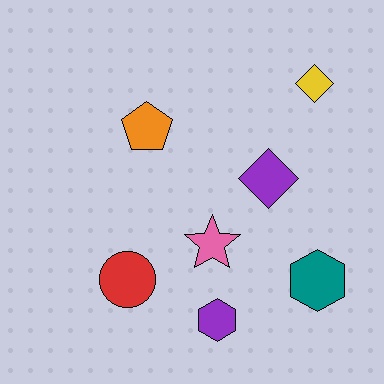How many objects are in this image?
There are 7 objects.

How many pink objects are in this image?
There is 1 pink object.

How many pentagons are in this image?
There is 1 pentagon.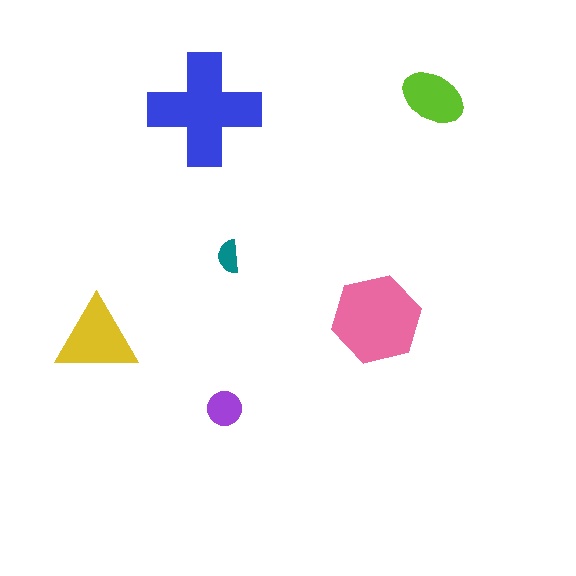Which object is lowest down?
The purple circle is bottommost.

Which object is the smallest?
The teal semicircle.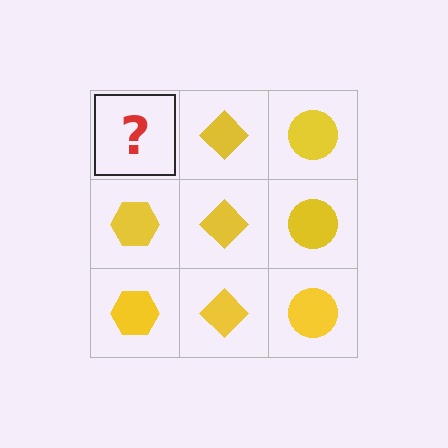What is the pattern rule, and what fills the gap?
The rule is that each column has a consistent shape. The gap should be filled with a yellow hexagon.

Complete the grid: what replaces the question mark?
The question mark should be replaced with a yellow hexagon.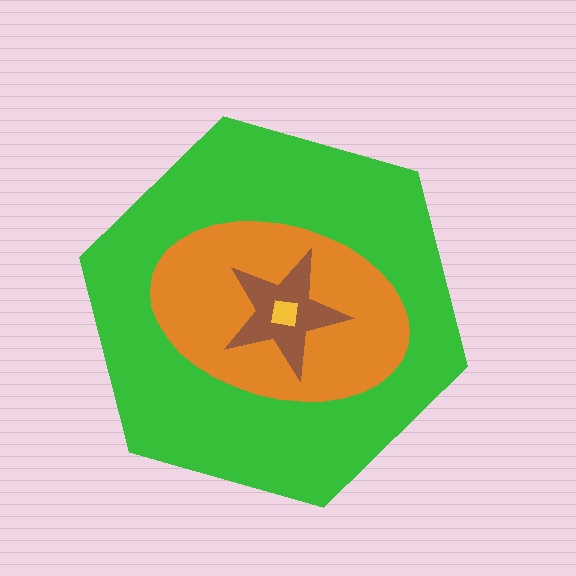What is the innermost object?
The yellow square.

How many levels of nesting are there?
4.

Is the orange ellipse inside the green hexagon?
Yes.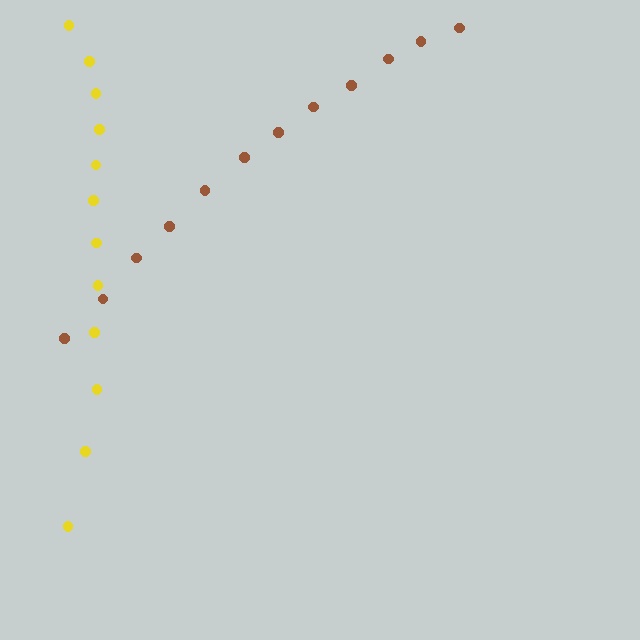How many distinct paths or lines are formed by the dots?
There are 2 distinct paths.